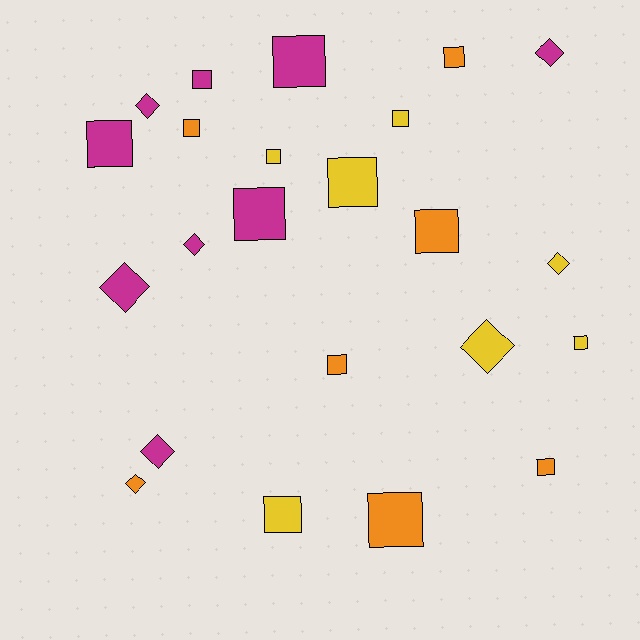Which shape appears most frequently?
Square, with 15 objects.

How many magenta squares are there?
There are 4 magenta squares.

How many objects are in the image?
There are 23 objects.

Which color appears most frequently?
Magenta, with 9 objects.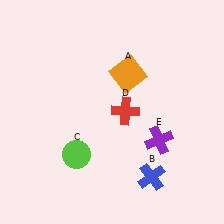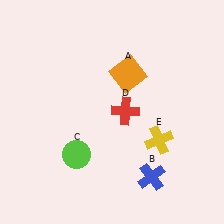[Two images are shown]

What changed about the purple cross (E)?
In Image 1, E is purple. In Image 2, it changed to yellow.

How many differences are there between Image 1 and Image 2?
There is 1 difference between the two images.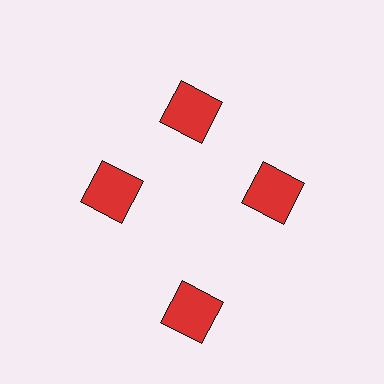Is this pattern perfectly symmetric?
No. The 4 red squares are arranged in a ring, but one element near the 6 o'clock position is pushed outward from the center, breaking the 4-fold rotational symmetry.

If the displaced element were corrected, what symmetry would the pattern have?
It would have 4-fold rotational symmetry — the pattern would map onto itself every 90 degrees.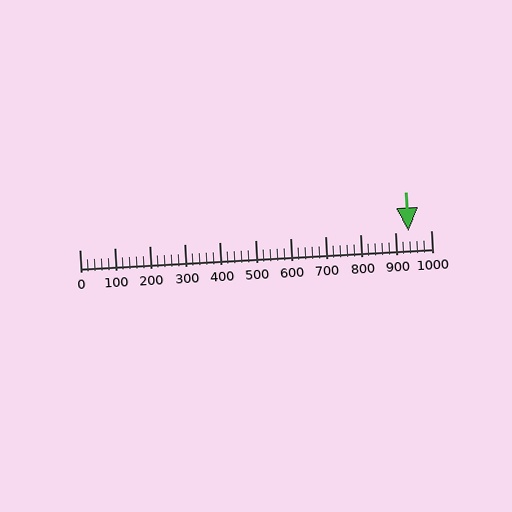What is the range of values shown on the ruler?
The ruler shows values from 0 to 1000.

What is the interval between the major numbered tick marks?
The major tick marks are spaced 100 units apart.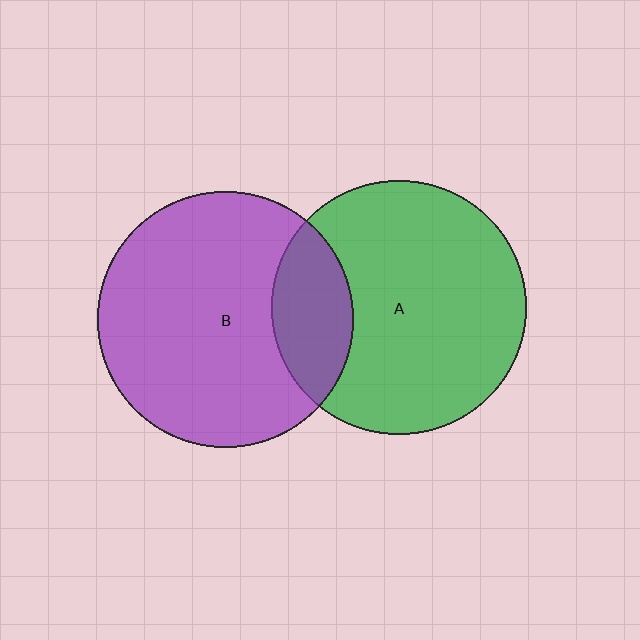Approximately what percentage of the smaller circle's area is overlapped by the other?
Approximately 20%.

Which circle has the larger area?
Circle B (purple).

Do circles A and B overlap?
Yes.